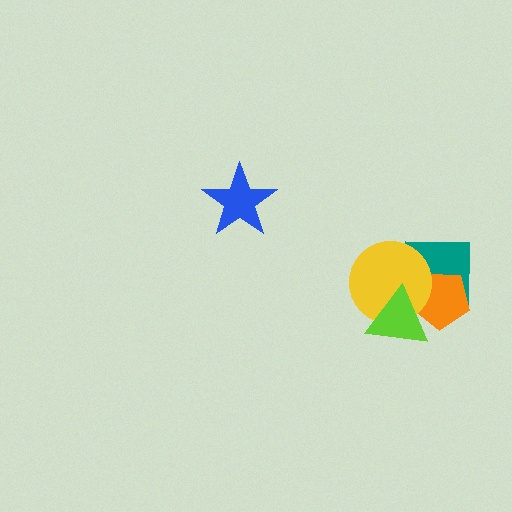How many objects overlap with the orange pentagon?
3 objects overlap with the orange pentagon.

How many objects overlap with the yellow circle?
3 objects overlap with the yellow circle.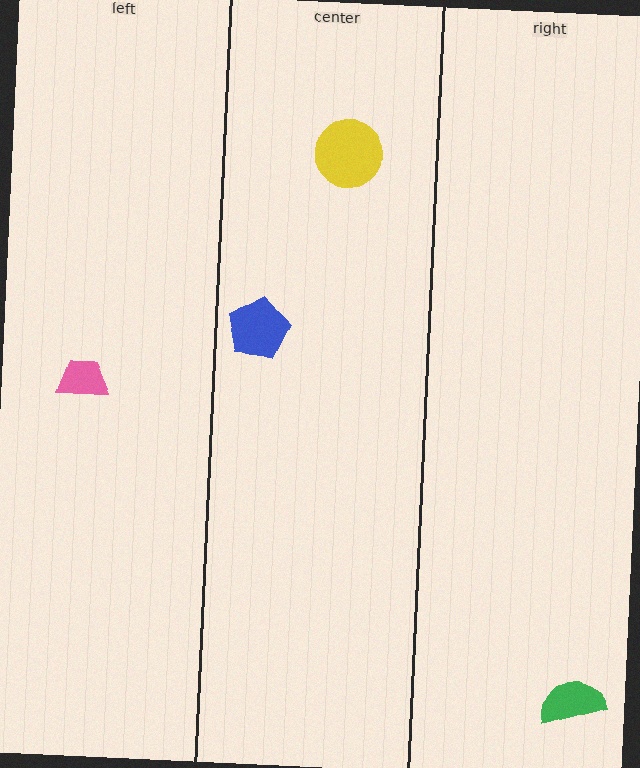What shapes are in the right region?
The green semicircle.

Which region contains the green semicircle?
The right region.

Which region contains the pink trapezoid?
The left region.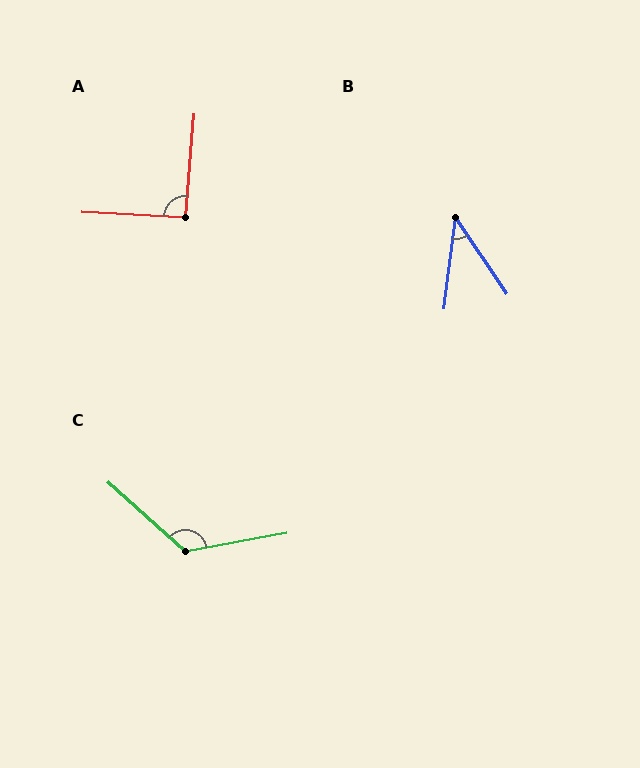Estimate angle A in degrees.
Approximately 92 degrees.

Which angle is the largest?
C, at approximately 128 degrees.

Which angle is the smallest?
B, at approximately 41 degrees.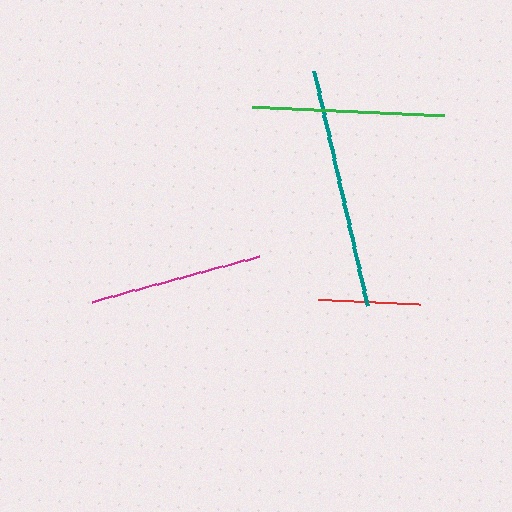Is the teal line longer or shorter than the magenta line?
The teal line is longer than the magenta line.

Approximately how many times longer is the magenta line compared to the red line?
The magenta line is approximately 1.7 times the length of the red line.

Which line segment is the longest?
The teal line is the longest at approximately 241 pixels.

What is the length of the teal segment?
The teal segment is approximately 241 pixels long.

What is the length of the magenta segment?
The magenta segment is approximately 173 pixels long.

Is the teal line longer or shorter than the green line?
The teal line is longer than the green line.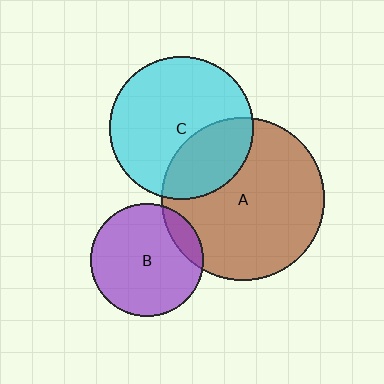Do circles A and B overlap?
Yes.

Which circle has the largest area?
Circle A (brown).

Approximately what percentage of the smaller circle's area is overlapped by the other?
Approximately 15%.